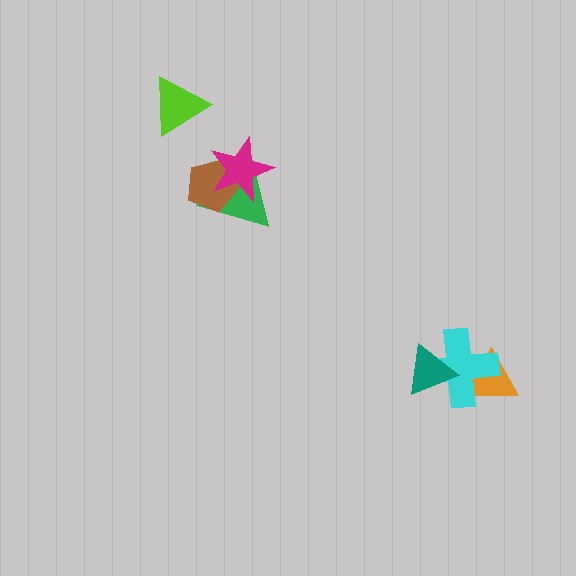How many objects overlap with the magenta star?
2 objects overlap with the magenta star.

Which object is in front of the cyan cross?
The teal triangle is in front of the cyan cross.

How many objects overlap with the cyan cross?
2 objects overlap with the cyan cross.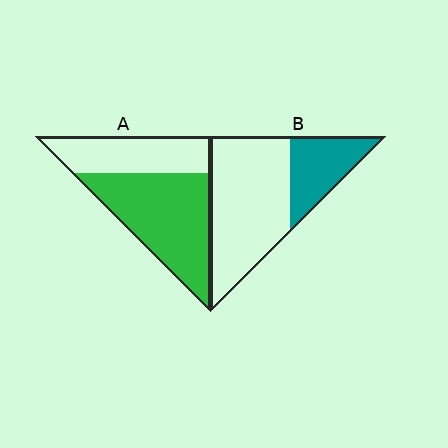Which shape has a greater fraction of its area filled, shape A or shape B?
Shape A.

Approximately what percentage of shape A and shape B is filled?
A is approximately 60% and B is approximately 30%.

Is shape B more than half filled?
No.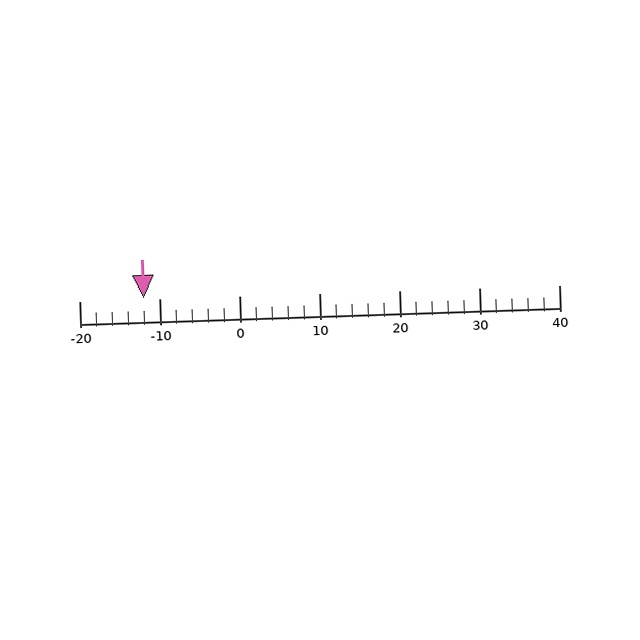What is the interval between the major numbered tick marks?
The major tick marks are spaced 10 units apart.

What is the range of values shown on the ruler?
The ruler shows values from -20 to 40.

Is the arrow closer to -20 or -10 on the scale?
The arrow is closer to -10.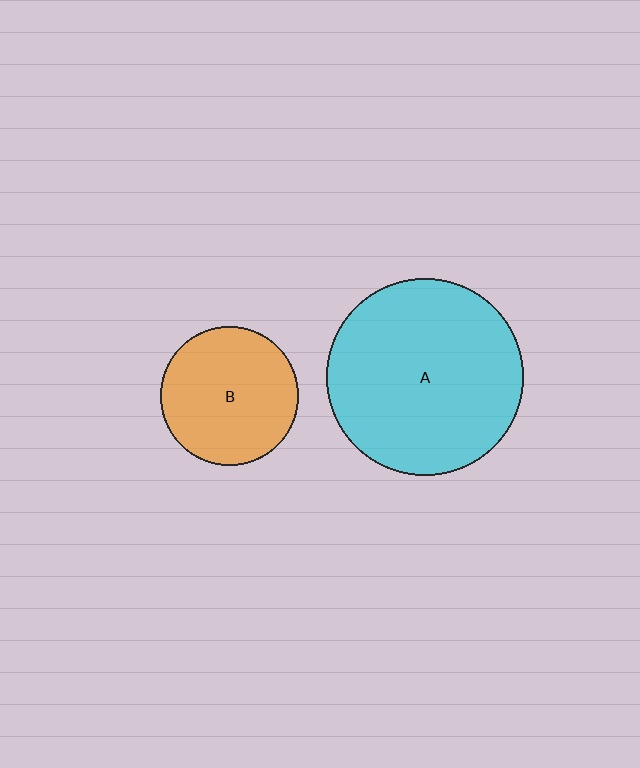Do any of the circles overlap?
No, none of the circles overlap.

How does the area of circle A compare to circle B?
Approximately 2.0 times.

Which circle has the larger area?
Circle A (cyan).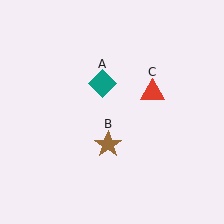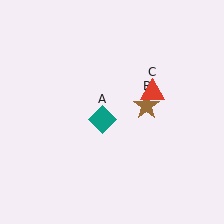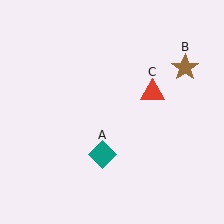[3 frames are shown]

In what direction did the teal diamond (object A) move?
The teal diamond (object A) moved down.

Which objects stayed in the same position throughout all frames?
Red triangle (object C) remained stationary.